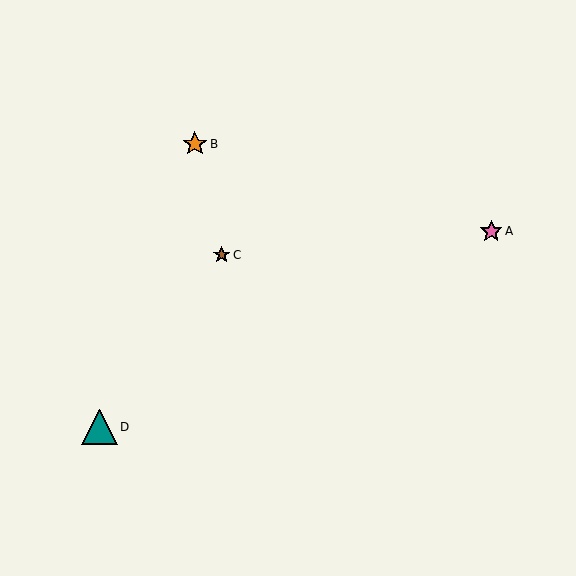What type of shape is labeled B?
Shape B is an orange star.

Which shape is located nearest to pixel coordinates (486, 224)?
The pink star (labeled A) at (491, 231) is nearest to that location.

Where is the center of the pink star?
The center of the pink star is at (491, 231).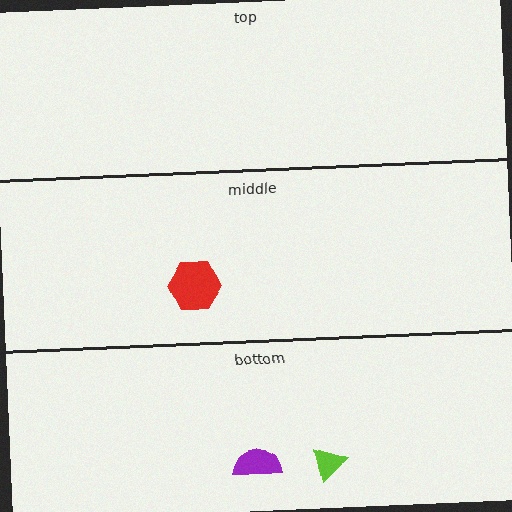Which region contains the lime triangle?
The bottom region.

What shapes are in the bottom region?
The purple semicircle, the lime triangle.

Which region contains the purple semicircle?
The bottom region.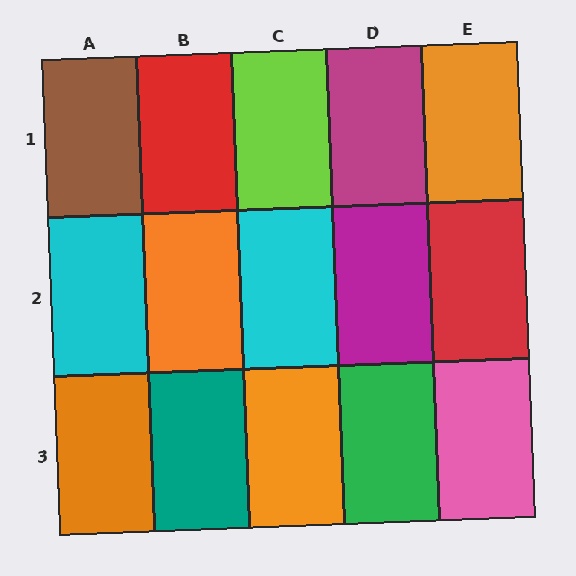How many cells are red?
2 cells are red.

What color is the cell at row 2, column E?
Red.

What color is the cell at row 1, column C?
Lime.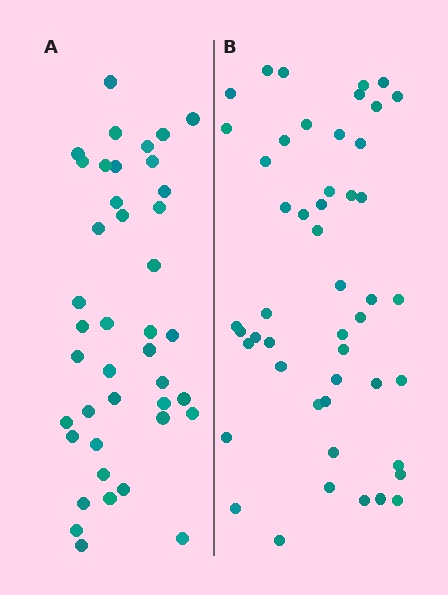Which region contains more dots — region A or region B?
Region B (the right region) has more dots.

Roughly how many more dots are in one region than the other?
Region B has roughly 8 or so more dots than region A.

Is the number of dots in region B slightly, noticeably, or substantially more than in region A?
Region B has only slightly more — the two regions are fairly close. The ratio is roughly 1.2 to 1.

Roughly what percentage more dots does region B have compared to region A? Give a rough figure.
About 20% more.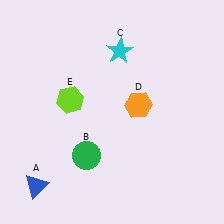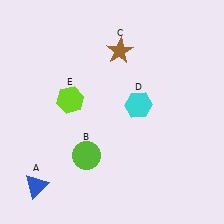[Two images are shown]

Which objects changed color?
B changed from green to lime. C changed from cyan to brown. D changed from orange to cyan.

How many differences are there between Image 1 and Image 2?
There are 3 differences between the two images.